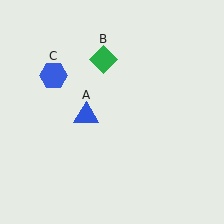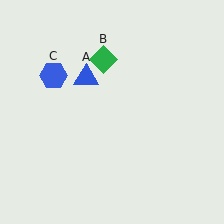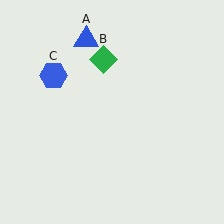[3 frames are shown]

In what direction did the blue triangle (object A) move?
The blue triangle (object A) moved up.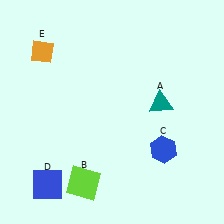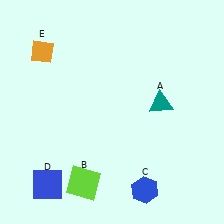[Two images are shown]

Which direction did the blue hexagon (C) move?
The blue hexagon (C) moved down.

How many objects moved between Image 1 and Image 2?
1 object moved between the two images.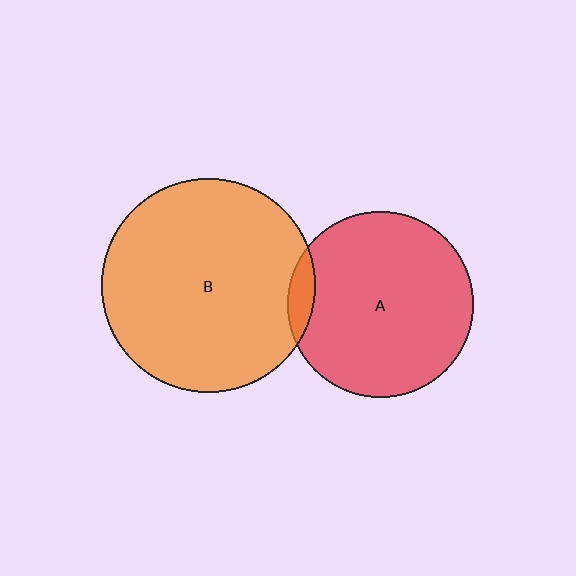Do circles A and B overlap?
Yes.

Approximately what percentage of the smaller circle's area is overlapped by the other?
Approximately 5%.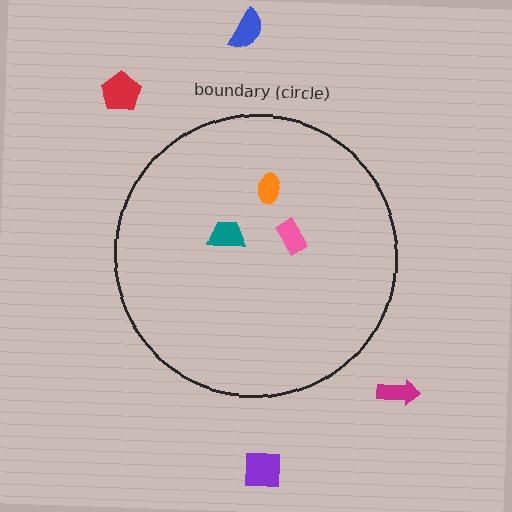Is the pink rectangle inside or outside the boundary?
Inside.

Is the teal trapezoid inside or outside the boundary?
Inside.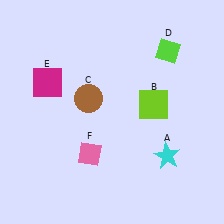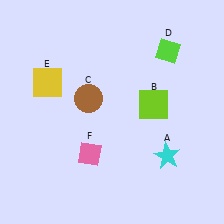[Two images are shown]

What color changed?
The square (E) changed from magenta in Image 1 to yellow in Image 2.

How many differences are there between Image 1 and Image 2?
There is 1 difference between the two images.